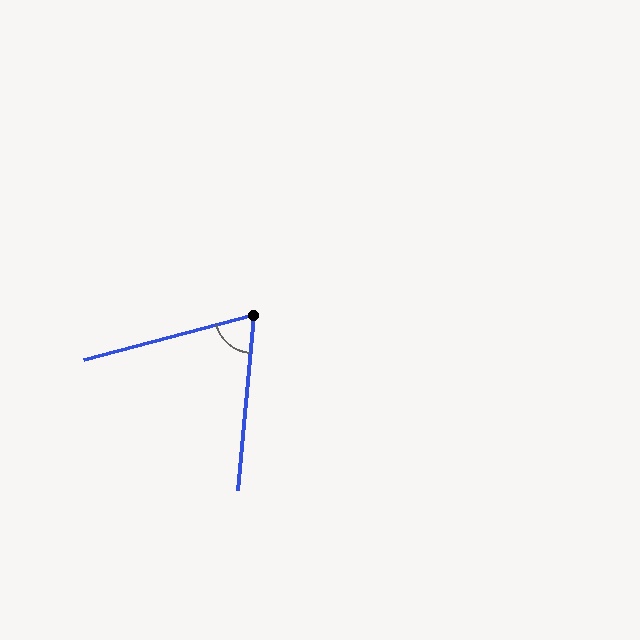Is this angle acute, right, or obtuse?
It is acute.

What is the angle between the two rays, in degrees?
Approximately 70 degrees.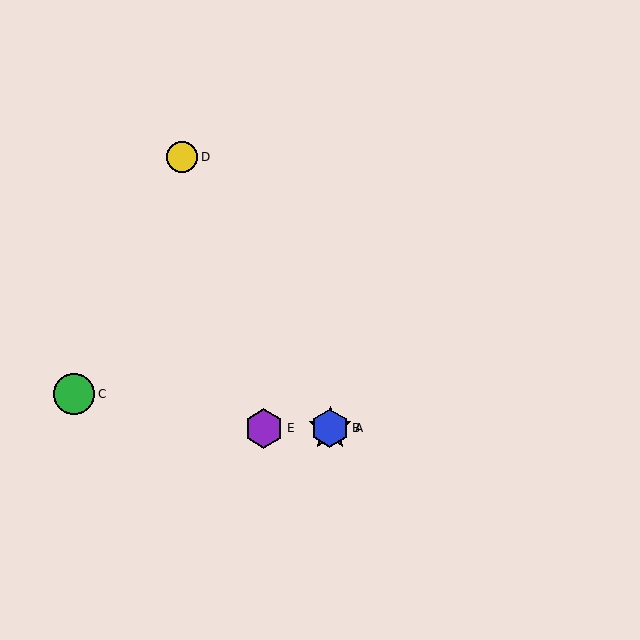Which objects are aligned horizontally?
Objects A, B, E are aligned horizontally.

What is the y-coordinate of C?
Object C is at y≈394.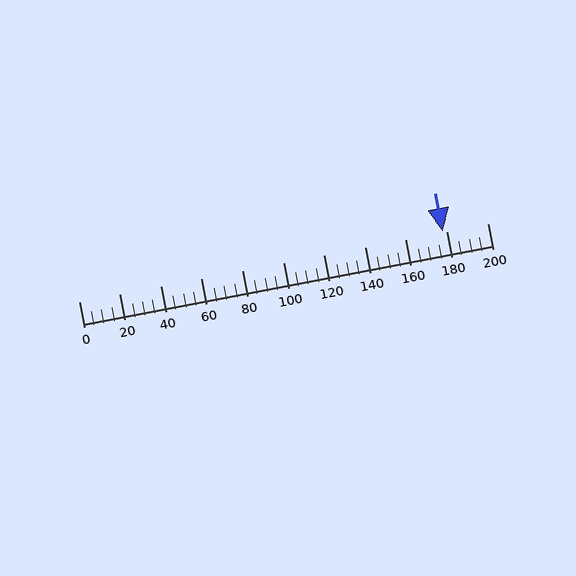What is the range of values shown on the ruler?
The ruler shows values from 0 to 200.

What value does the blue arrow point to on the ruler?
The blue arrow points to approximately 178.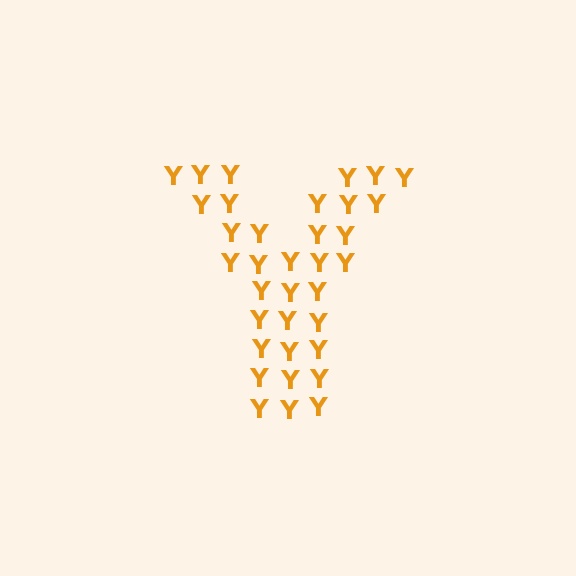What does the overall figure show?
The overall figure shows the letter Y.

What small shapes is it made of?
It is made of small letter Y's.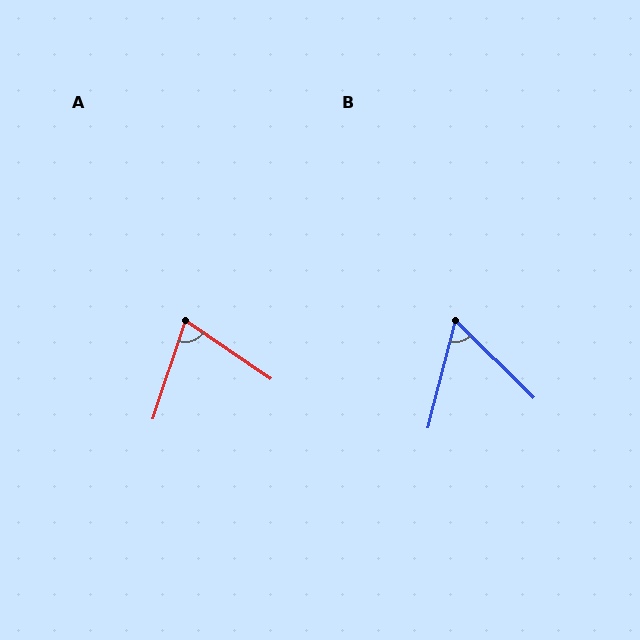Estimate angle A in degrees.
Approximately 74 degrees.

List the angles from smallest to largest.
B (60°), A (74°).